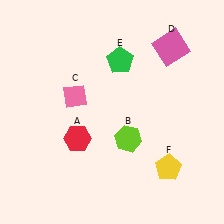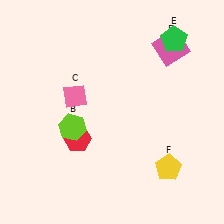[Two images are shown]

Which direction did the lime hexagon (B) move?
The lime hexagon (B) moved left.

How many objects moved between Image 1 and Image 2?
2 objects moved between the two images.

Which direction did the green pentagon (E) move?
The green pentagon (E) moved right.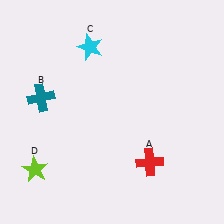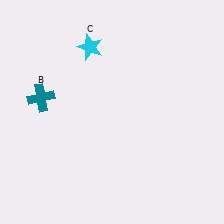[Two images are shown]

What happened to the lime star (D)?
The lime star (D) was removed in Image 2. It was in the bottom-left area of Image 1.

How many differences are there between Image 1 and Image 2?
There are 2 differences between the two images.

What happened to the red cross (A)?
The red cross (A) was removed in Image 2. It was in the bottom-right area of Image 1.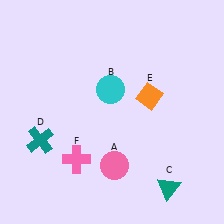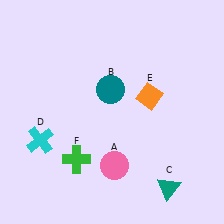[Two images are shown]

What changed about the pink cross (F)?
In Image 1, F is pink. In Image 2, it changed to green.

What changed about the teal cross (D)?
In Image 1, D is teal. In Image 2, it changed to cyan.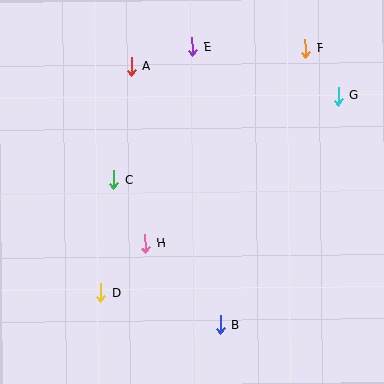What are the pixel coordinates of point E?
Point E is at (192, 47).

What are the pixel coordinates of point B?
Point B is at (221, 324).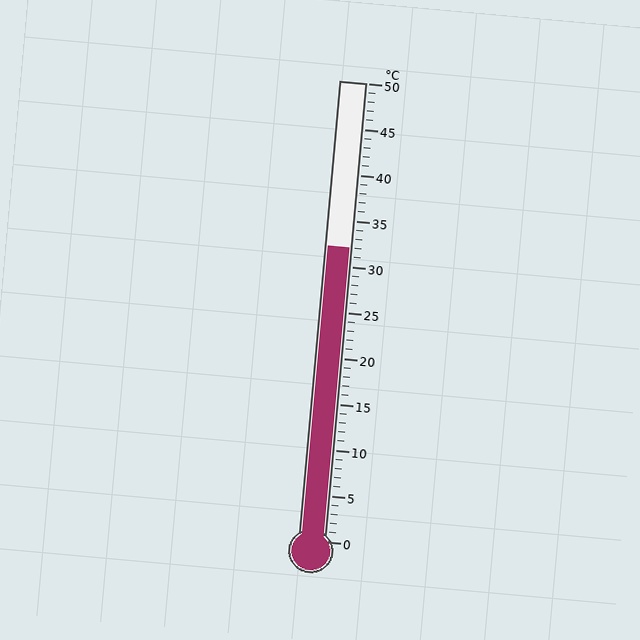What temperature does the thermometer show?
The thermometer shows approximately 32°C.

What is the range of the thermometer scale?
The thermometer scale ranges from 0°C to 50°C.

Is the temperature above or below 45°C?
The temperature is below 45°C.